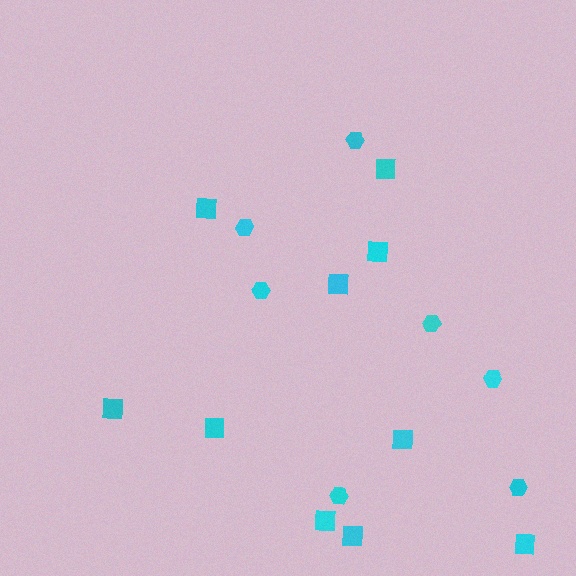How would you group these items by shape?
There are 2 groups: one group of hexagons (7) and one group of squares (10).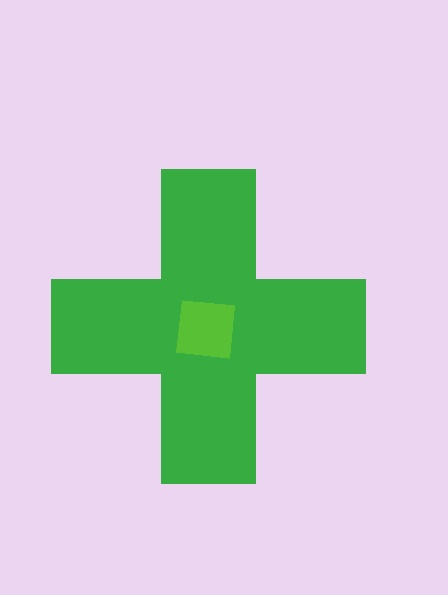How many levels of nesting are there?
2.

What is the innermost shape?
The lime square.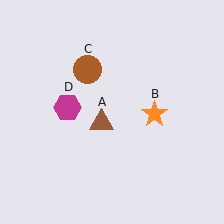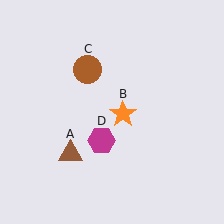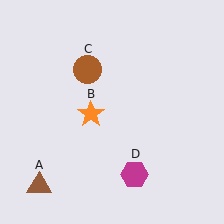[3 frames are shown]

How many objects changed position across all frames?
3 objects changed position: brown triangle (object A), orange star (object B), magenta hexagon (object D).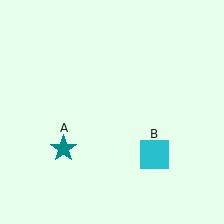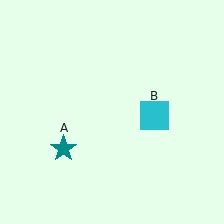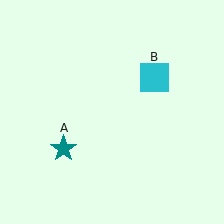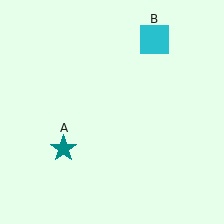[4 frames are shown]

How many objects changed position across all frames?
1 object changed position: cyan square (object B).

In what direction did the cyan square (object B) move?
The cyan square (object B) moved up.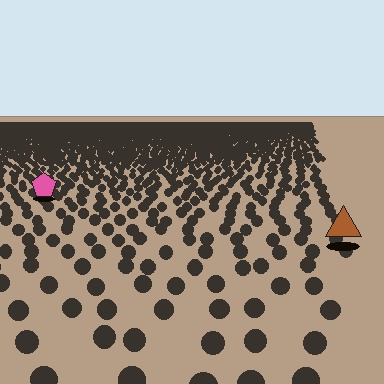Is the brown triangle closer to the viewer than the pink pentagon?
Yes. The brown triangle is closer — you can tell from the texture gradient: the ground texture is coarser near it.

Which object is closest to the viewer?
The brown triangle is closest. The texture marks near it are larger and more spread out.